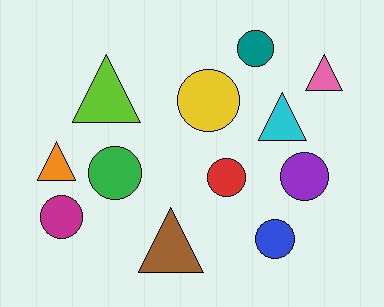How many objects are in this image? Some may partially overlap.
There are 12 objects.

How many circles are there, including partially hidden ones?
There are 7 circles.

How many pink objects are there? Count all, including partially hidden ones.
There is 1 pink object.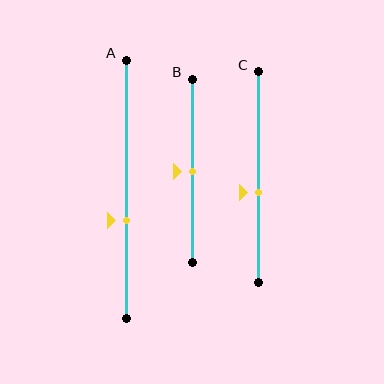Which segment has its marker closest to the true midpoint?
Segment B has its marker closest to the true midpoint.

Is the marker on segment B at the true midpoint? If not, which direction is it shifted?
Yes, the marker on segment B is at the true midpoint.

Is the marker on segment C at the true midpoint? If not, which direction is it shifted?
No, the marker on segment C is shifted downward by about 7% of the segment length.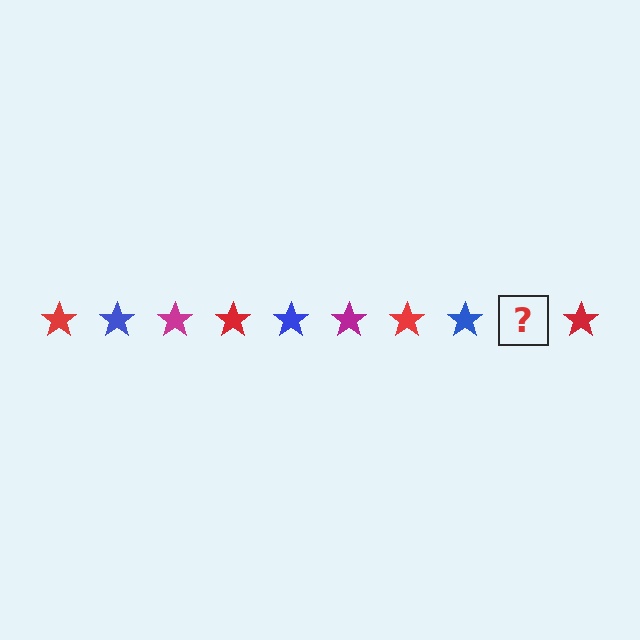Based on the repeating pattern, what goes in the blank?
The blank should be a magenta star.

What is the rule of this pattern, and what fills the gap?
The rule is that the pattern cycles through red, blue, magenta stars. The gap should be filled with a magenta star.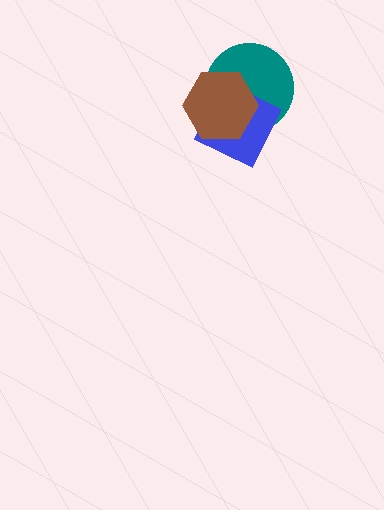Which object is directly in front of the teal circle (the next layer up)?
The blue square is directly in front of the teal circle.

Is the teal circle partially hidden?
Yes, it is partially covered by another shape.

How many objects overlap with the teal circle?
2 objects overlap with the teal circle.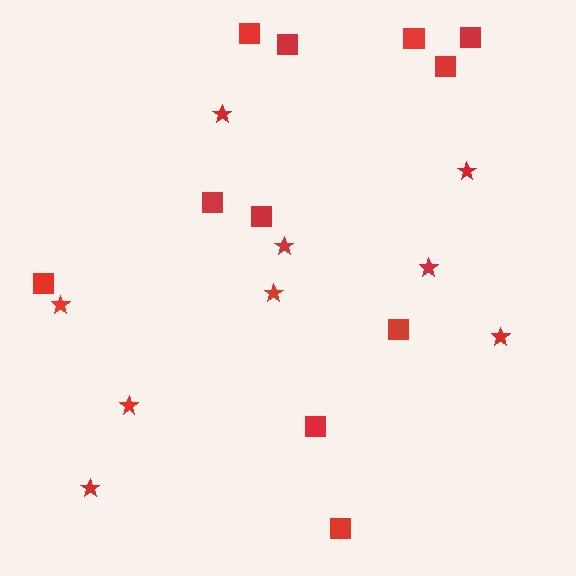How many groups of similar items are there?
There are 2 groups: one group of squares (11) and one group of stars (9).